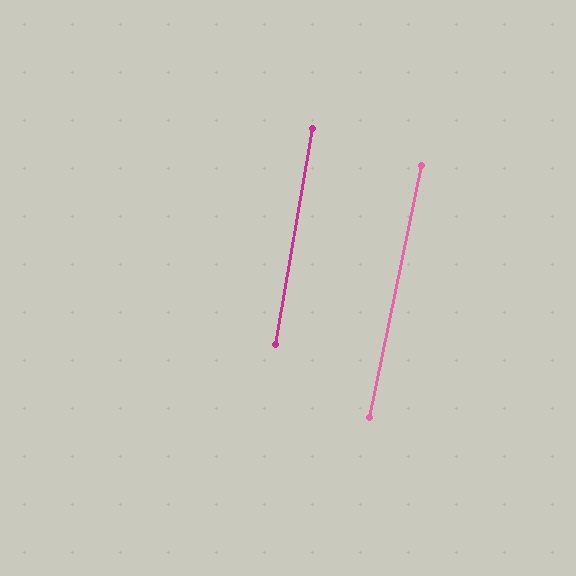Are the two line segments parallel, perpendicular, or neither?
Parallel — their directions differ by only 1.8°.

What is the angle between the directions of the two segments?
Approximately 2 degrees.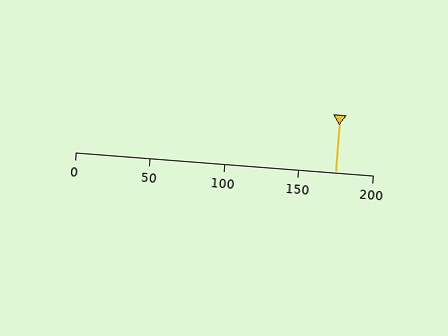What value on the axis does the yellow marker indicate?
The marker indicates approximately 175.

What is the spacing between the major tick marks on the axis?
The major ticks are spaced 50 apart.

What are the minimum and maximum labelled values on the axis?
The axis runs from 0 to 200.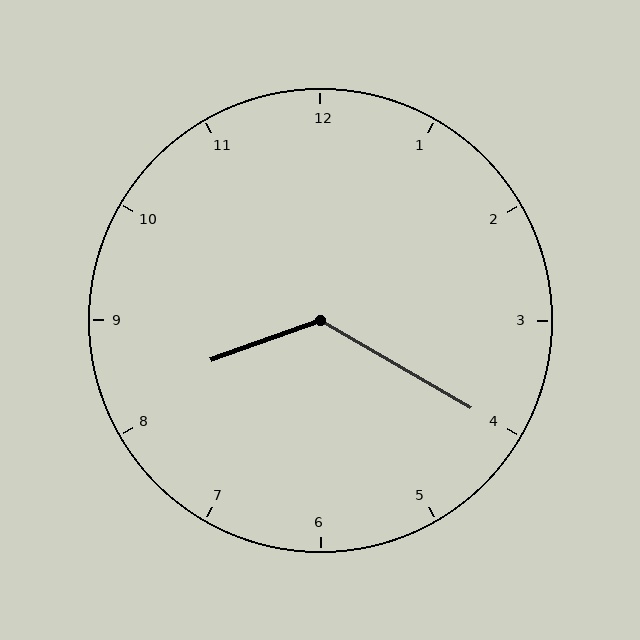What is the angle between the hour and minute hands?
Approximately 130 degrees.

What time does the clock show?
8:20.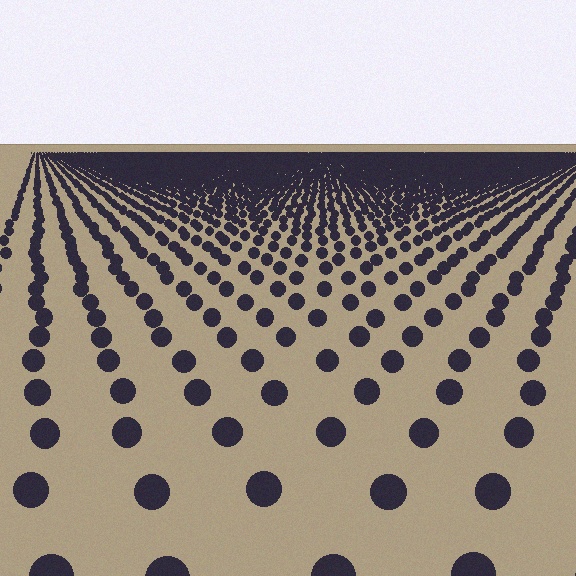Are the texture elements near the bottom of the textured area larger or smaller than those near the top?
Larger. Near the bottom, elements are closer to the viewer and appear at a bigger on-screen size.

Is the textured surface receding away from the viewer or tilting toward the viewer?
The surface is receding away from the viewer. Texture elements get smaller and denser toward the top.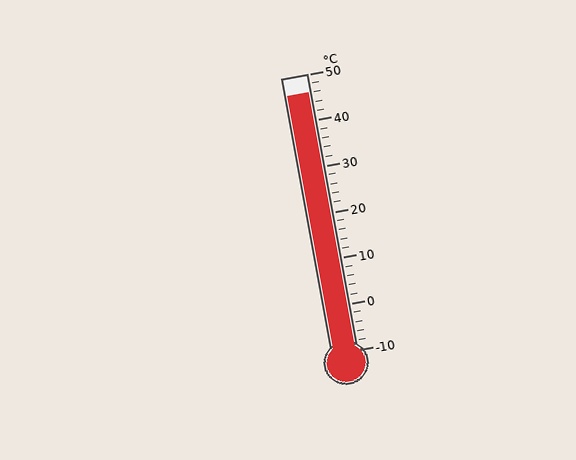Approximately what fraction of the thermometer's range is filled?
The thermometer is filled to approximately 95% of its range.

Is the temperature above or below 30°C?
The temperature is above 30°C.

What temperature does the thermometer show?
The thermometer shows approximately 46°C.